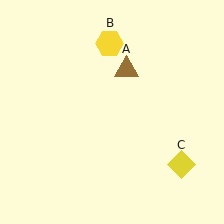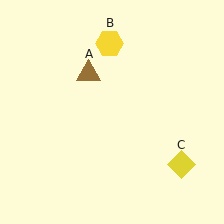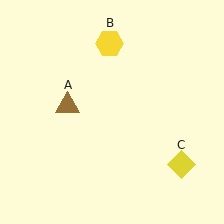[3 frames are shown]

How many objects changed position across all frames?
1 object changed position: brown triangle (object A).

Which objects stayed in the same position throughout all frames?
Yellow hexagon (object B) and yellow diamond (object C) remained stationary.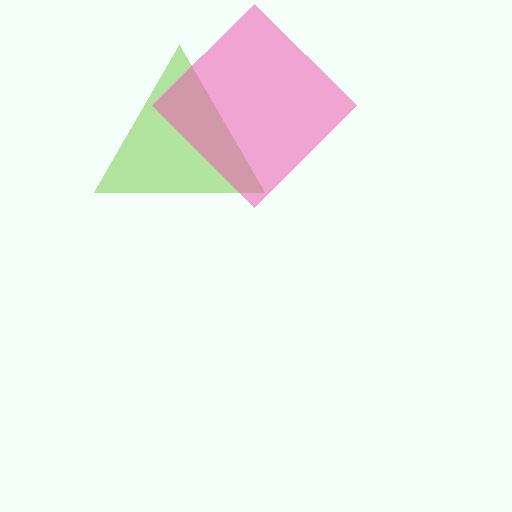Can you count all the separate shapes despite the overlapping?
Yes, there are 2 separate shapes.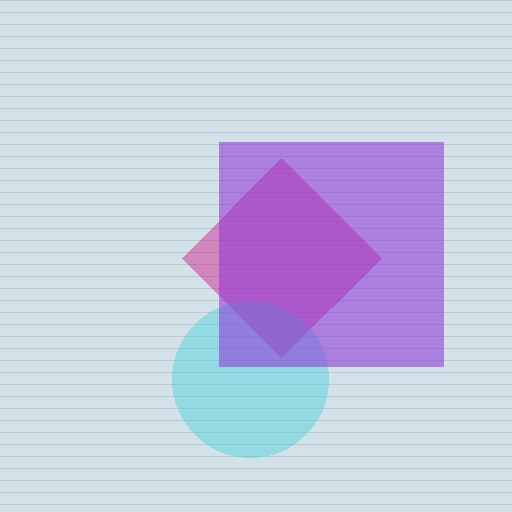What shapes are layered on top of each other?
The layered shapes are: a magenta diamond, a cyan circle, a purple square.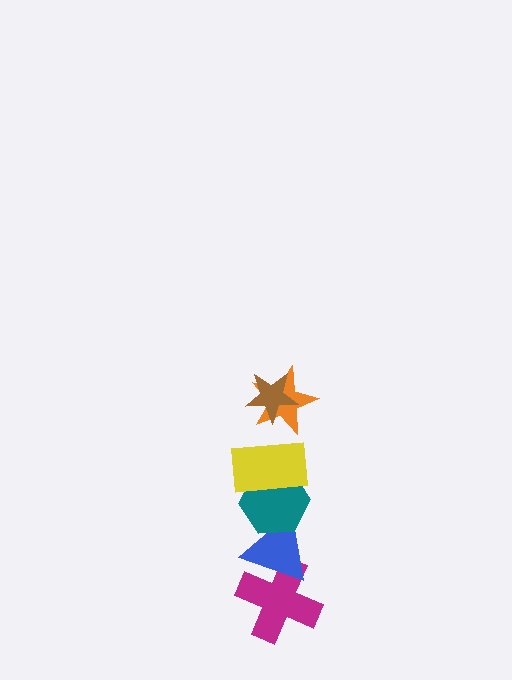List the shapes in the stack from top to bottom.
From top to bottom: the brown star, the orange star, the yellow rectangle, the teal hexagon, the blue triangle, the magenta cross.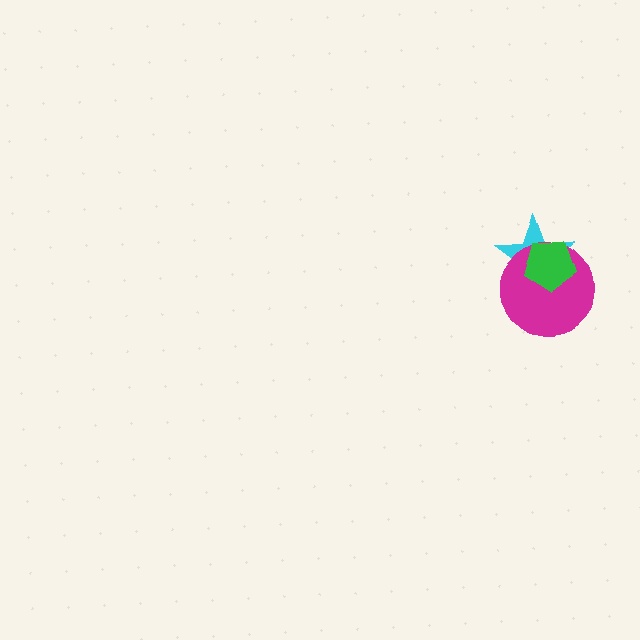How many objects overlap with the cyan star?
2 objects overlap with the cyan star.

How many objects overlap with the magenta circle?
2 objects overlap with the magenta circle.